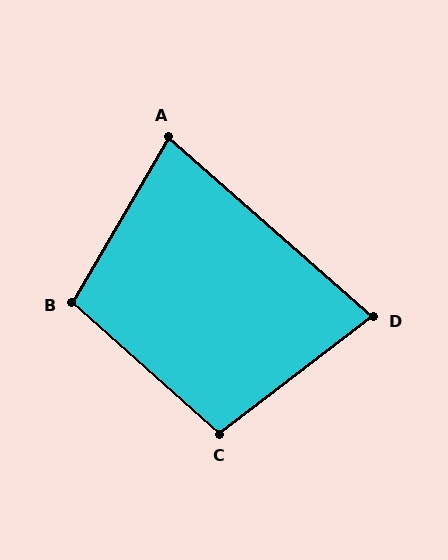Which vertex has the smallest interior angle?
D, at approximately 79 degrees.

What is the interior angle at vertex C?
Approximately 101 degrees (obtuse).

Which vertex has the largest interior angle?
B, at approximately 101 degrees.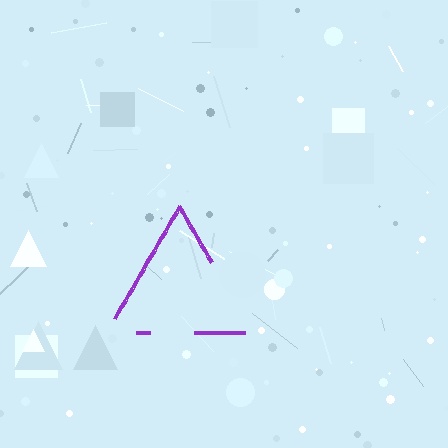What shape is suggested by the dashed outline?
The dashed outline suggests a triangle.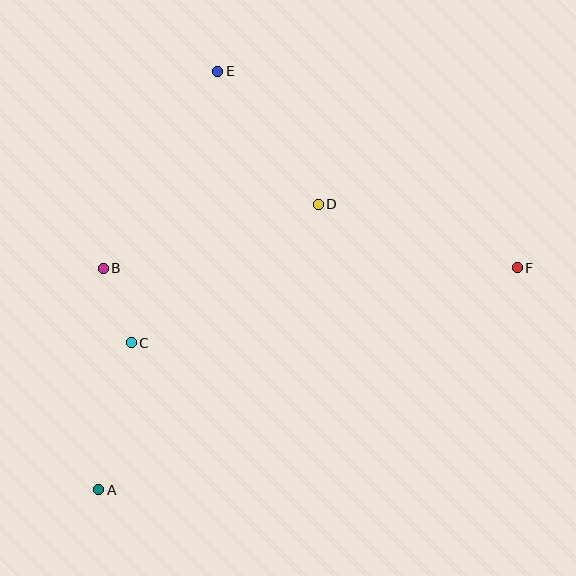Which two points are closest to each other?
Points B and C are closest to each other.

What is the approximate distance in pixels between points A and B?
The distance between A and B is approximately 221 pixels.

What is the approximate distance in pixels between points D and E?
The distance between D and E is approximately 167 pixels.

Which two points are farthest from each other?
Points A and F are farthest from each other.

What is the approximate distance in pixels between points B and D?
The distance between B and D is approximately 224 pixels.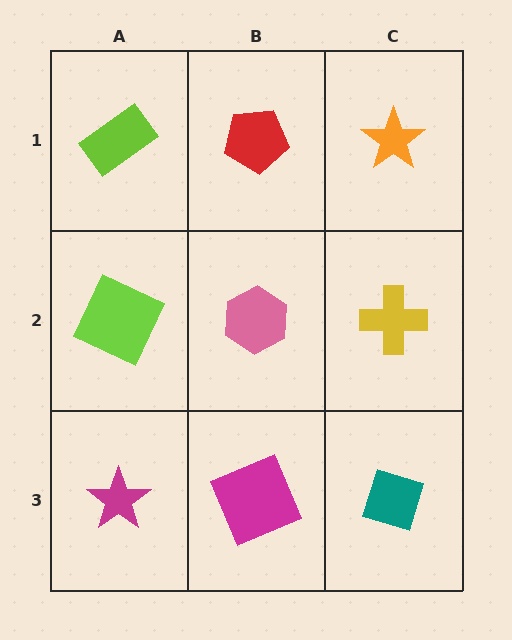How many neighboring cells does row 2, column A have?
3.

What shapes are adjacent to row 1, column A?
A lime square (row 2, column A), a red pentagon (row 1, column B).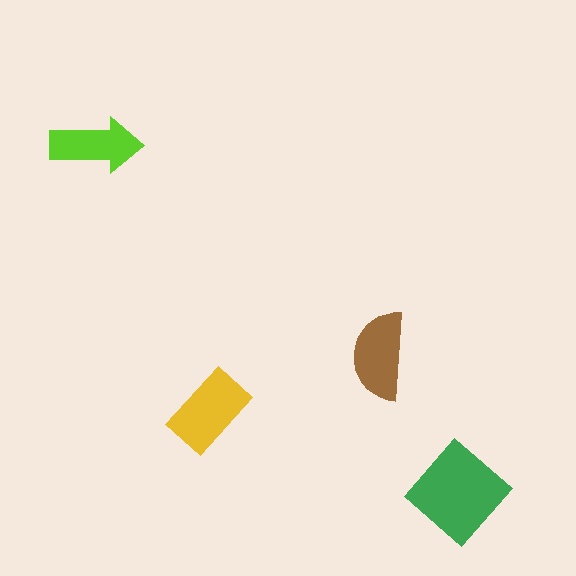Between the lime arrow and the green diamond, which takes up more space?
The green diamond.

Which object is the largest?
The green diamond.